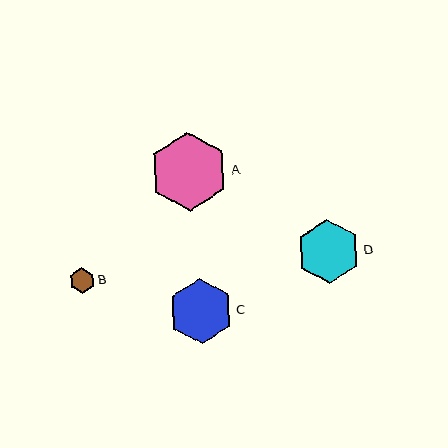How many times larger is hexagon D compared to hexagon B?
Hexagon D is approximately 2.5 times the size of hexagon B.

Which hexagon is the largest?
Hexagon A is the largest with a size of approximately 79 pixels.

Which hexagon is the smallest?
Hexagon B is the smallest with a size of approximately 25 pixels.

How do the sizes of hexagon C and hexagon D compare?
Hexagon C and hexagon D are approximately the same size.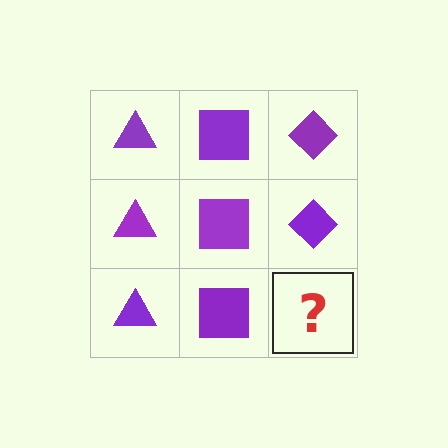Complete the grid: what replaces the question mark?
The question mark should be replaced with a purple diamond.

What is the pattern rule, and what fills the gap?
The rule is that each column has a consistent shape. The gap should be filled with a purple diamond.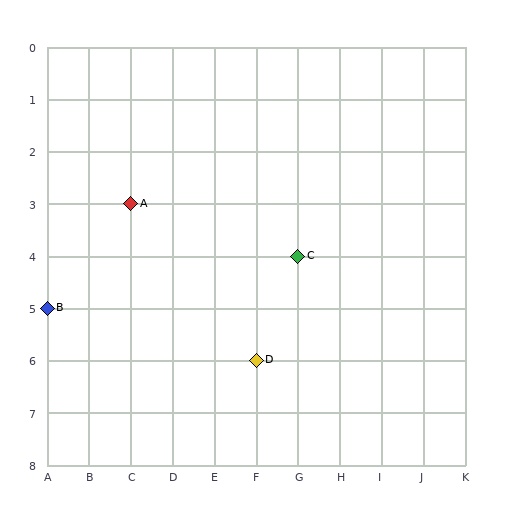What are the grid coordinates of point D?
Point D is at grid coordinates (F, 6).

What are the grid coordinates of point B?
Point B is at grid coordinates (A, 5).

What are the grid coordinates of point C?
Point C is at grid coordinates (G, 4).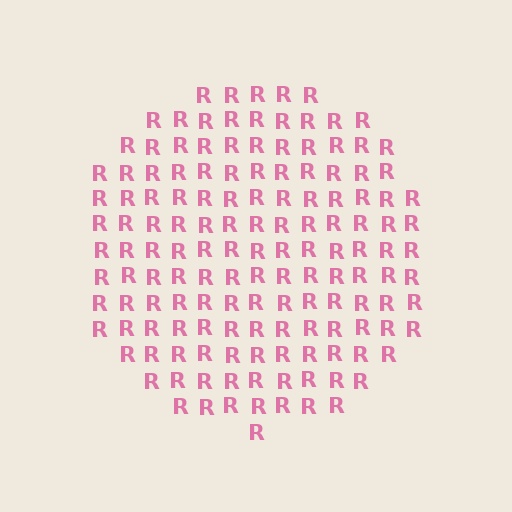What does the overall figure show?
The overall figure shows a circle.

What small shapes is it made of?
It is made of small letter R's.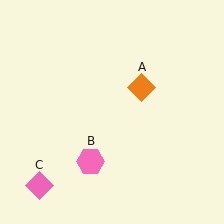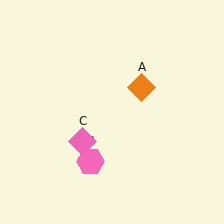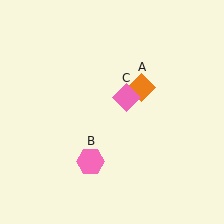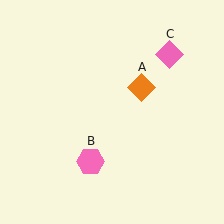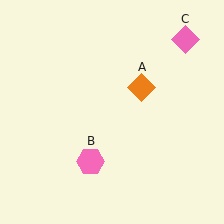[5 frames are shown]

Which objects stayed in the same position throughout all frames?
Orange diamond (object A) and pink hexagon (object B) remained stationary.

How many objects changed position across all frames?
1 object changed position: pink diamond (object C).